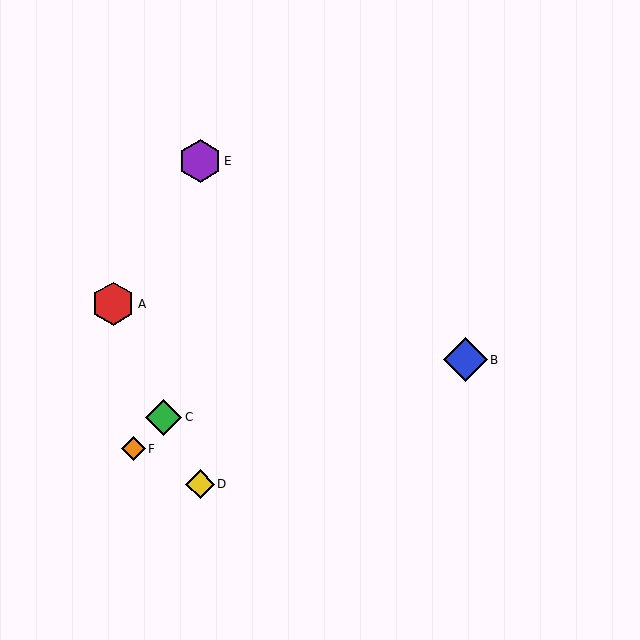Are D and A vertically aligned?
No, D is at x≈200 and A is at x≈113.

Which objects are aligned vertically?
Objects D, E are aligned vertically.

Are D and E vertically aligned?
Yes, both are at x≈200.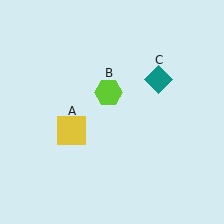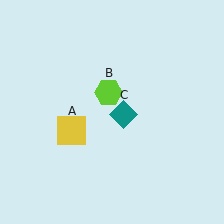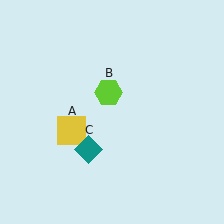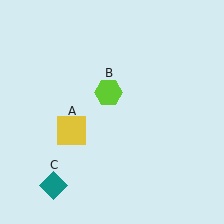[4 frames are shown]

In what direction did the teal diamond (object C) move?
The teal diamond (object C) moved down and to the left.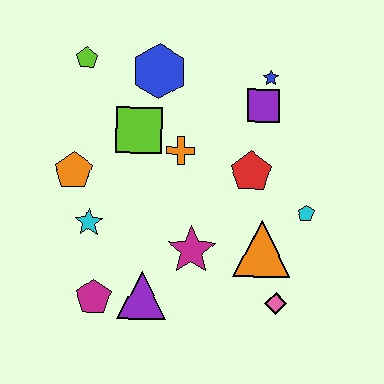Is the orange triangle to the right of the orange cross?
Yes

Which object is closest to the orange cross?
The lime square is closest to the orange cross.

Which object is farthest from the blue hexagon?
The pink diamond is farthest from the blue hexagon.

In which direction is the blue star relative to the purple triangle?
The blue star is above the purple triangle.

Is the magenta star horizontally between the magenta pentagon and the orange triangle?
Yes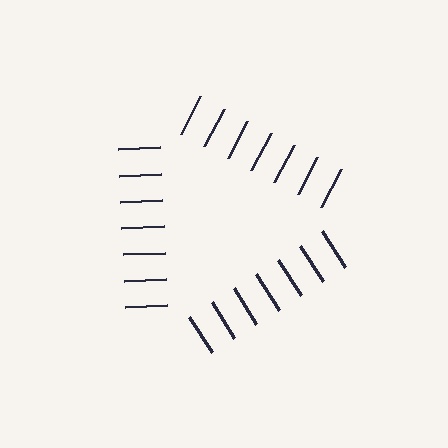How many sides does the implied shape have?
3 sides — the line-ends trace a triangle.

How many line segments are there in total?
21 — 7 along each of the 3 edges.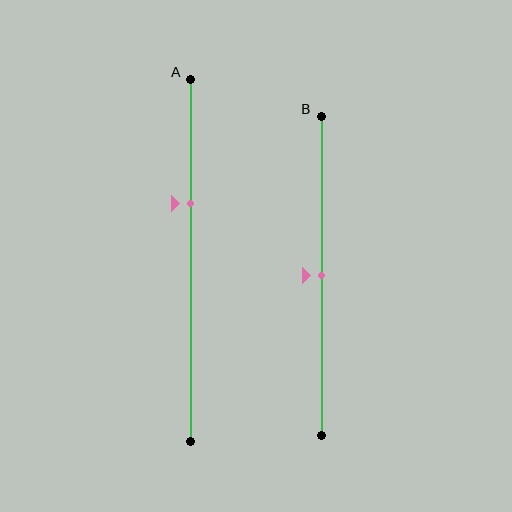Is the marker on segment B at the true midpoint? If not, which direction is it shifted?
Yes, the marker on segment B is at the true midpoint.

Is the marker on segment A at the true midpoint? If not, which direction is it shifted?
No, the marker on segment A is shifted upward by about 16% of the segment length.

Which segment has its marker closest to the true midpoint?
Segment B has its marker closest to the true midpoint.